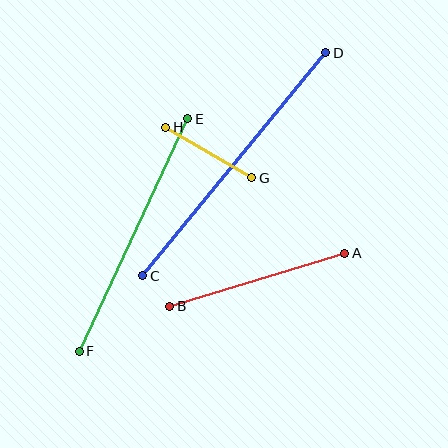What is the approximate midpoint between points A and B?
The midpoint is at approximately (257, 280) pixels.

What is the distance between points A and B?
The distance is approximately 183 pixels.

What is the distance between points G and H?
The distance is approximately 100 pixels.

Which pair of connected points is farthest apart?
Points C and D are farthest apart.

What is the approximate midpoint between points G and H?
The midpoint is at approximately (209, 153) pixels.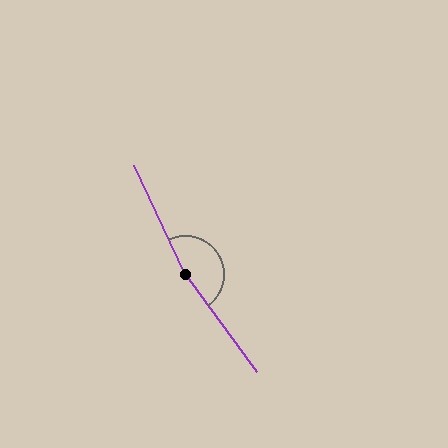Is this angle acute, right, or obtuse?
It is obtuse.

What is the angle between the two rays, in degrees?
Approximately 169 degrees.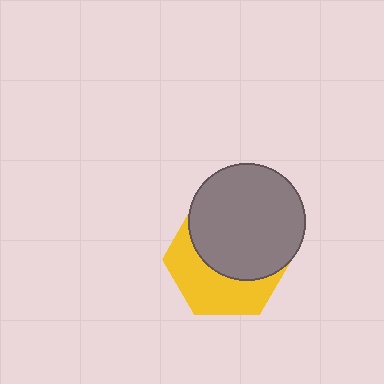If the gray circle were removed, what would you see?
You would see the complete yellow hexagon.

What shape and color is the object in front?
The object in front is a gray circle.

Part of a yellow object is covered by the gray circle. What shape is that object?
It is a hexagon.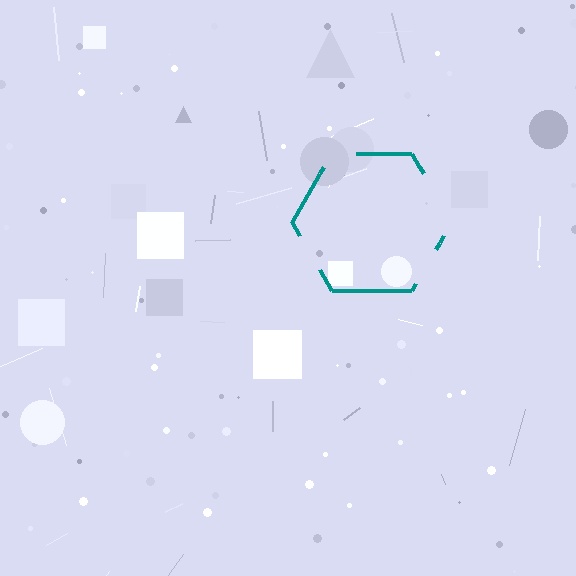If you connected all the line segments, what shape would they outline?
They would outline a hexagon.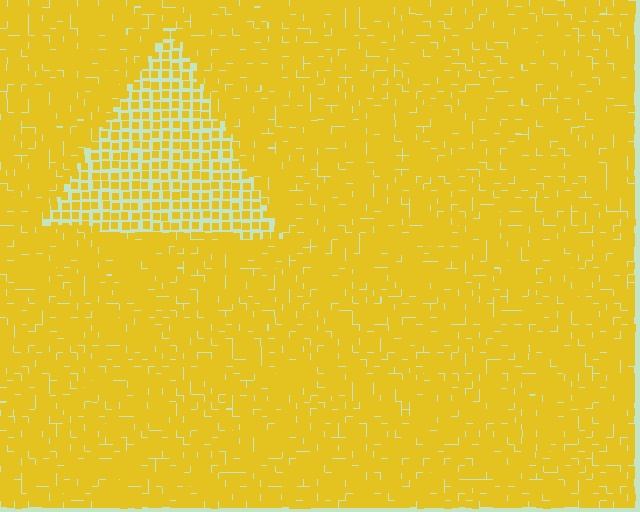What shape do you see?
I see a triangle.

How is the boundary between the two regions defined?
The boundary is defined by a change in element density (approximately 2.0x ratio). All elements are the same color, size, and shape.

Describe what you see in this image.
The image contains small yellow elements arranged at two different densities. A triangle-shaped region is visible where the elements are less densely packed than the surrounding area.